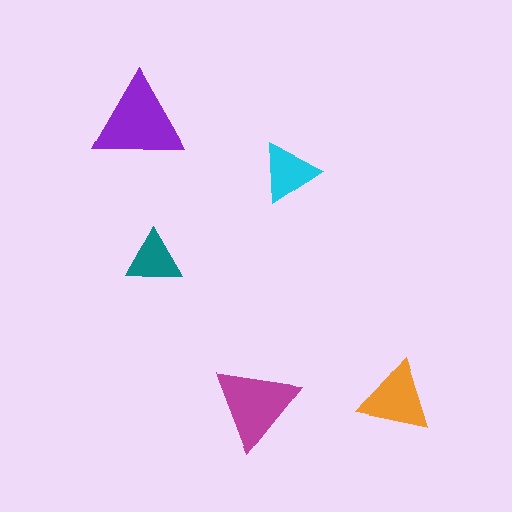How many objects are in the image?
There are 5 objects in the image.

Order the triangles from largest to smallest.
the purple one, the magenta one, the orange one, the cyan one, the teal one.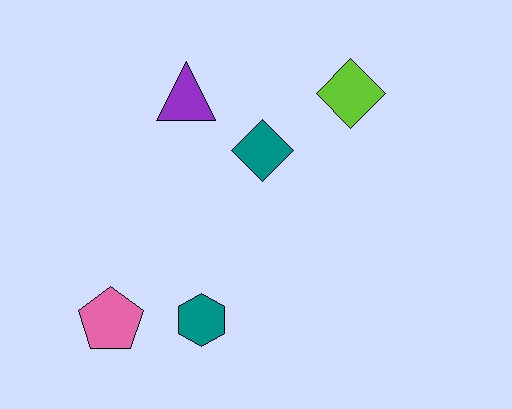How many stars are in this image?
There are no stars.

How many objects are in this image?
There are 5 objects.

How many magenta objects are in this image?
There are no magenta objects.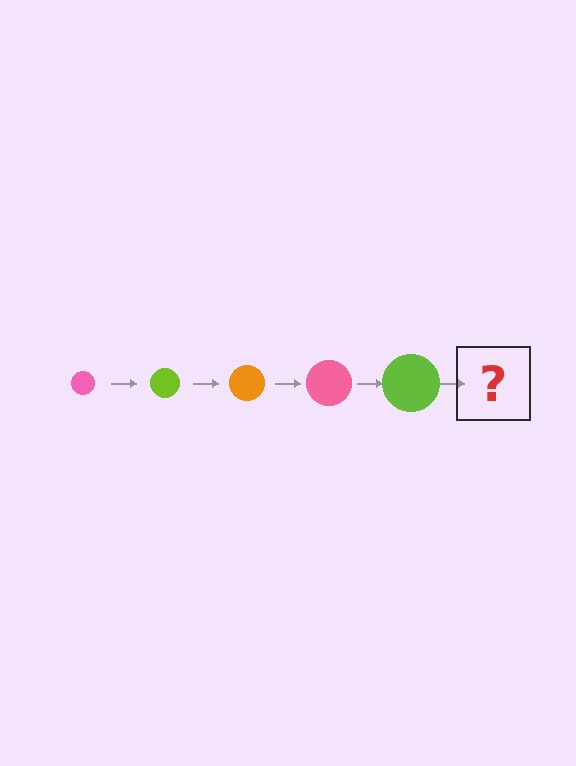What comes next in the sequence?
The next element should be an orange circle, larger than the previous one.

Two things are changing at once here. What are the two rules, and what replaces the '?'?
The two rules are that the circle grows larger each step and the color cycles through pink, lime, and orange. The '?' should be an orange circle, larger than the previous one.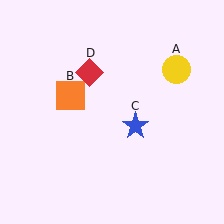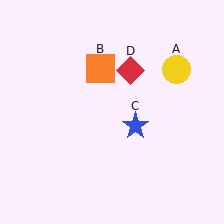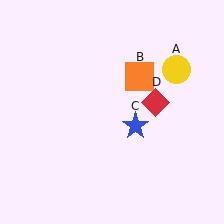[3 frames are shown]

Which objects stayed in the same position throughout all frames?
Yellow circle (object A) and blue star (object C) remained stationary.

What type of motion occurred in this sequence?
The orange square (object B), red diamond (object D) rotated clockwise around the center of the scene.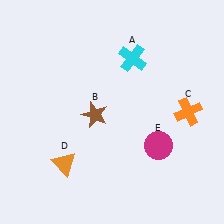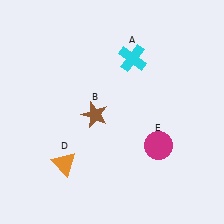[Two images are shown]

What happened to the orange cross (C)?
The orange cross (C) was removed in Image 2. It was in the top-right area of Image 1.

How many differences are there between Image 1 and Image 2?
There is 1 difference between the two images.